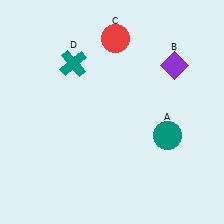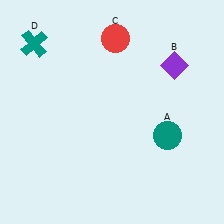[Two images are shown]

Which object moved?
The teal cross (D) moved left.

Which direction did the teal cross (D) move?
The teal cross (D) moved left.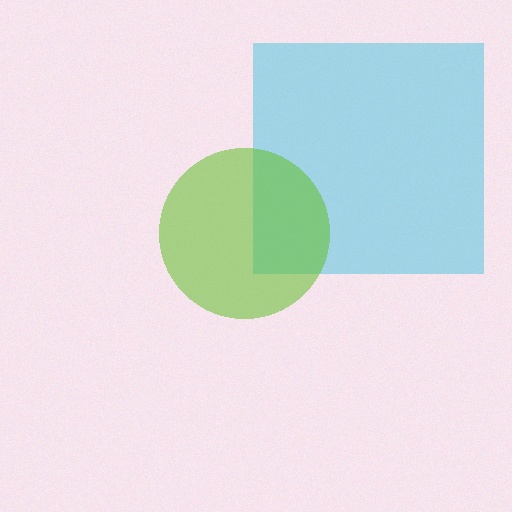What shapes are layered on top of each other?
The layered shapes are: a cyan square, a lime circle.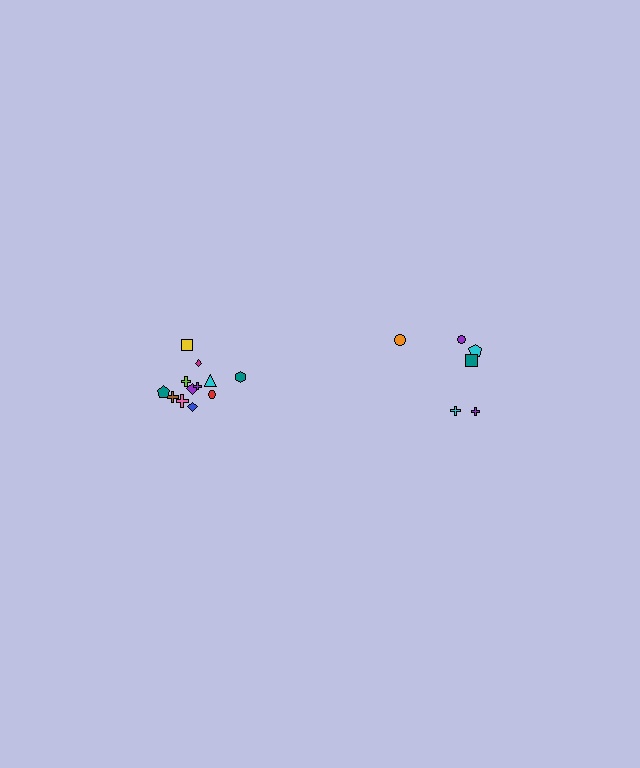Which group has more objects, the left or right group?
The left group.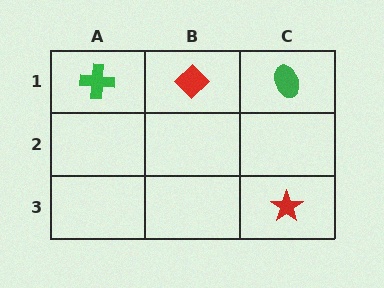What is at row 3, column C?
A red star.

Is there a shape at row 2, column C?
No, that cell is empty.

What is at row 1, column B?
A red diamond.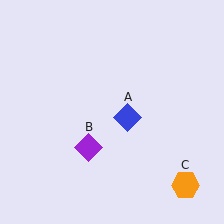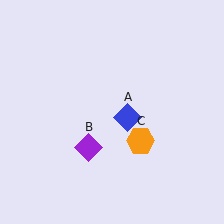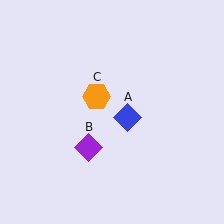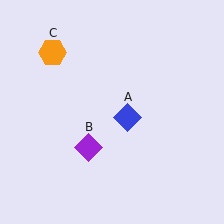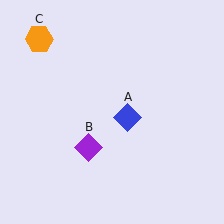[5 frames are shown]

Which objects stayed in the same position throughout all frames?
Blue diamond (object A) and purple diamond (object B) remained stationary.